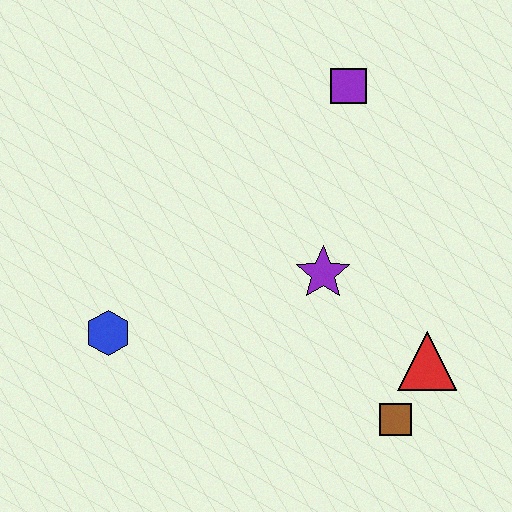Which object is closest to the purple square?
The purple star is closest to the purple square.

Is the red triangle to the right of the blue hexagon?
Yes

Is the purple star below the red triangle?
No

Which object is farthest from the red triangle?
The blue hexagon is farthest from the red triangle.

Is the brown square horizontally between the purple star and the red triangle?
Yes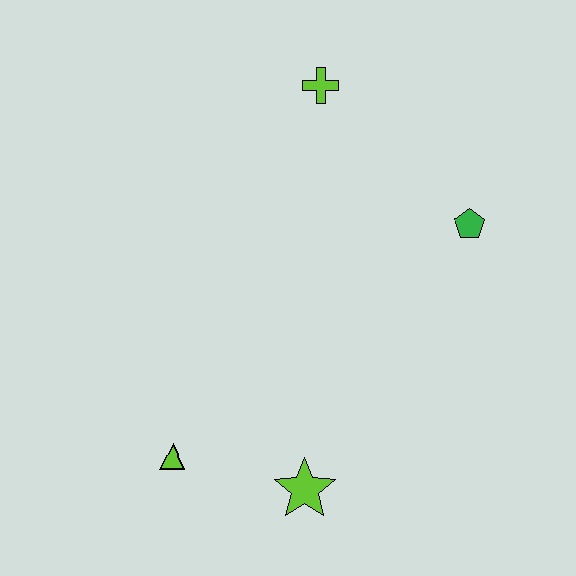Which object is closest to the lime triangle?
The lime star is closest to the lime triangle.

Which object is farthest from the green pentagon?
The lime triangle is farthest from the green pentagon.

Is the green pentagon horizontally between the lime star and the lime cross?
No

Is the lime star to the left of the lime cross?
Yes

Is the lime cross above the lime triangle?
Yes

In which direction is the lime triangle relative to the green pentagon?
The lime triangle is to the left of the green pentagon.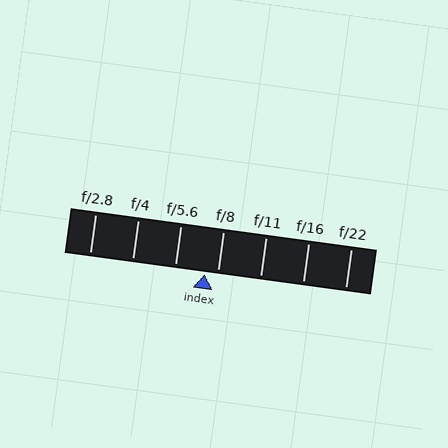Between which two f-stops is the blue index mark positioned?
The index mark is between f/5.6 and f/8.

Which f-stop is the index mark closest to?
The index mark is closest to f/8.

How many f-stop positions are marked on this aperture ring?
There are 7 f-stop positions marked.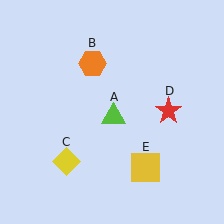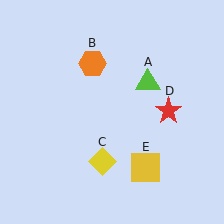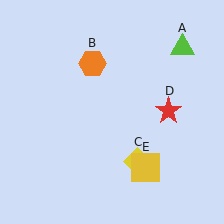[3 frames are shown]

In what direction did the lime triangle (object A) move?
The lime triangle (object A) moved up and to the right.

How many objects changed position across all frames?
2 objects changed position: lime triangle (object A), yellow diamond (object C).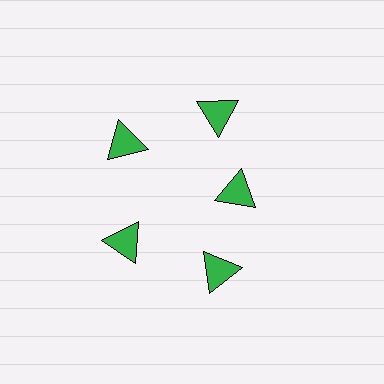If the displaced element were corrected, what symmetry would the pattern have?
It would have 5-fold rotational symmetry — the pattern would map onto itself every 72 degrees.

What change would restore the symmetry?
The symmetry would be restored by moving it outward, back onto the ring so that all 5 triangles sit at equal angles and equal distance from the center.